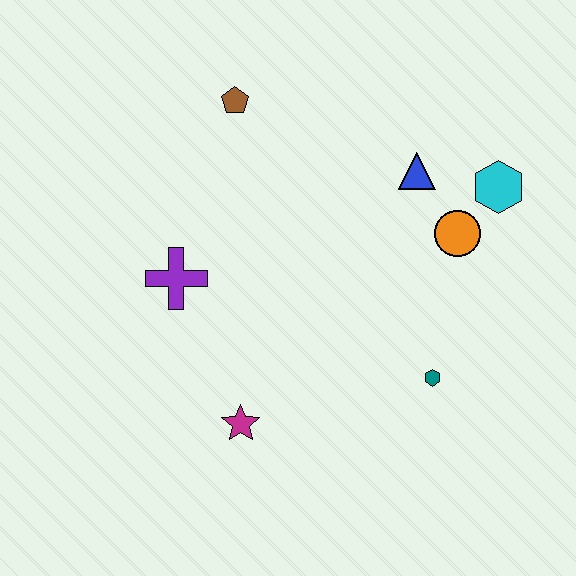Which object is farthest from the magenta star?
The cyan hexagon is farthest from the magenta star.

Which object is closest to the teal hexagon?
The orange circle is closest to the teal hexagon.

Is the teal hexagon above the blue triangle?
No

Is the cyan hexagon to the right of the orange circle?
Yes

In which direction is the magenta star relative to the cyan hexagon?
The magenta star is to the left of the cyan hexagon.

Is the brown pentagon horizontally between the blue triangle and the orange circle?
No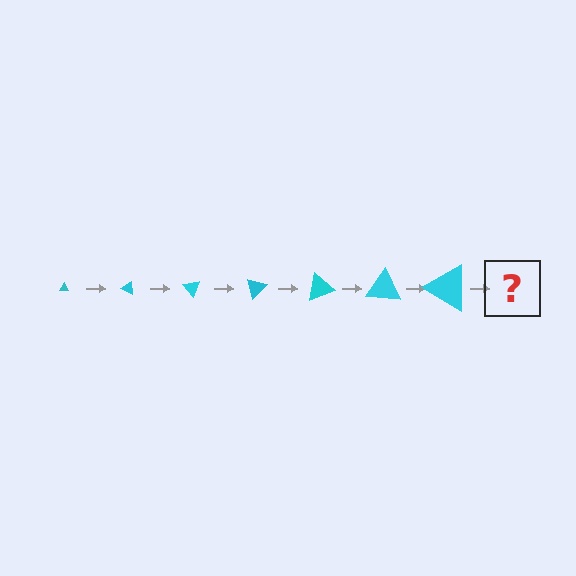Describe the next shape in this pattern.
It should be a triangle, larger than the previous one and rotated 175 degrees from the start.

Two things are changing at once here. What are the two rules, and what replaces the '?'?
The two rules are that the triangle grows larger each step and it rotates 25 degrees each step. The '?' should be a triangle, larger than the previous one and rotated 175 degrees from the start.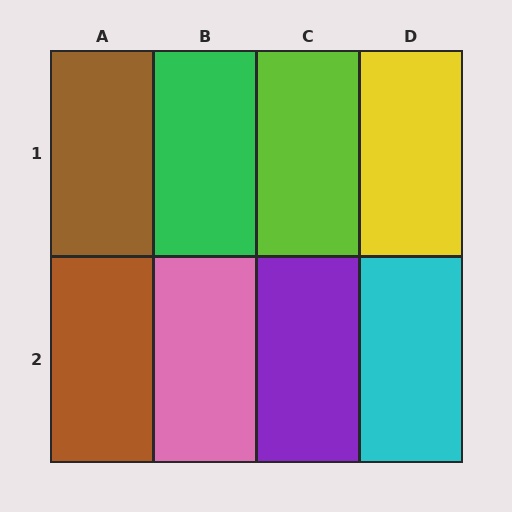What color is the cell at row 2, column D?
Cyan.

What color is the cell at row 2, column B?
Pink.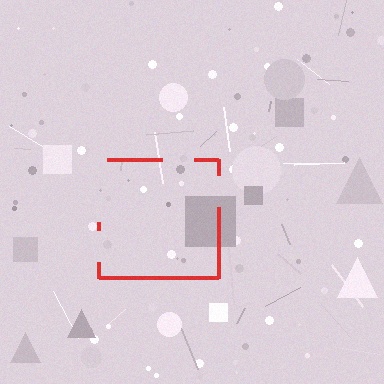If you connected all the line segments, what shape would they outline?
They would outline a square.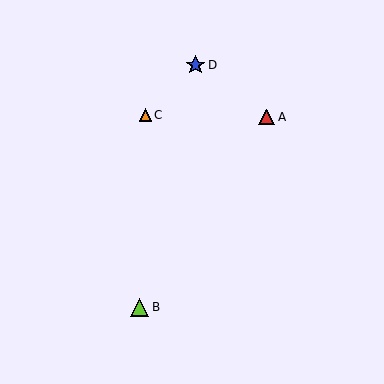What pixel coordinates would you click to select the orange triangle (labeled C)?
Click at (145, 115) to select the orange triangle C.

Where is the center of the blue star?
The center of the blue star is at (195, 65).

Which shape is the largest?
The blue star (labeled D) is the largest.